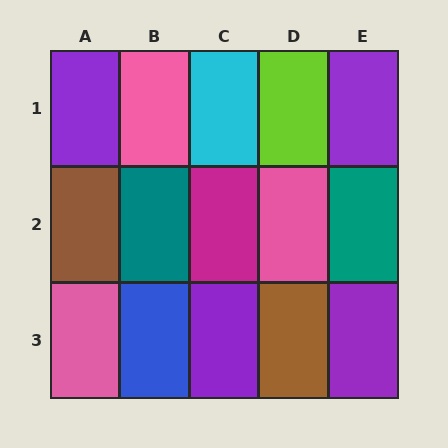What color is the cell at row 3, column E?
Purple.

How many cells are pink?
3 cells are pink.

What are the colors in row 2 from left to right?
Brown, teal, magenta, pink, teal.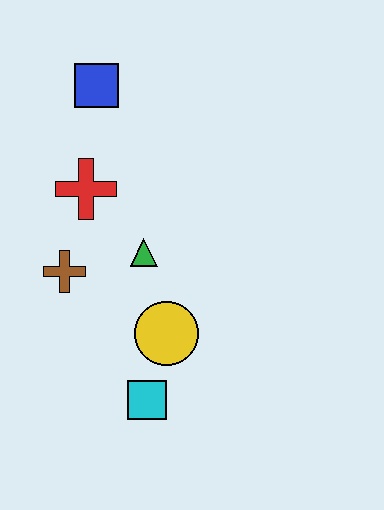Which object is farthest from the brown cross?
The blue square is farthest from the brown cross.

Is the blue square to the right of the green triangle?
No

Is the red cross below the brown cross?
No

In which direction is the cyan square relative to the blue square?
The cyan square is below the blue square.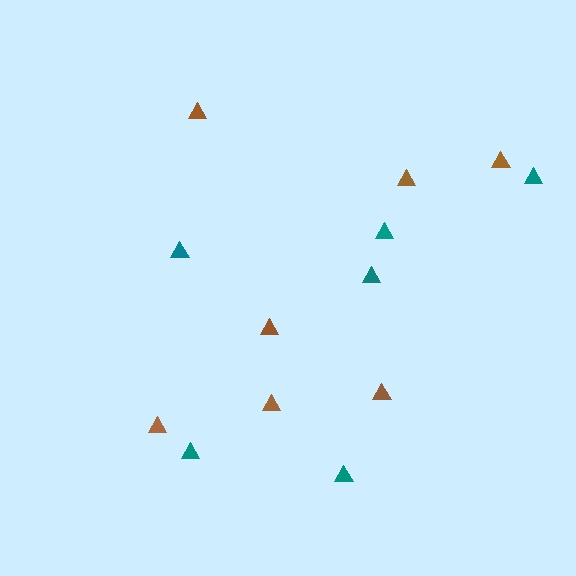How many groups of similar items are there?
There are 2 groups: one group of brown triangles (7) and one group of teal triangles (6).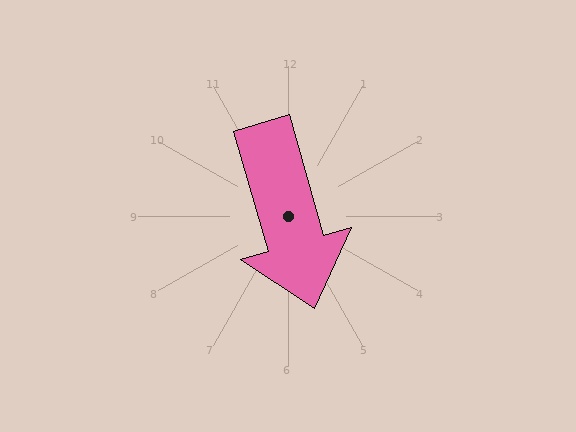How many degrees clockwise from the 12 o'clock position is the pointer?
Approximately 164 degrees.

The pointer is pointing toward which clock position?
Roughly 5 o'clock.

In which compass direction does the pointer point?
South.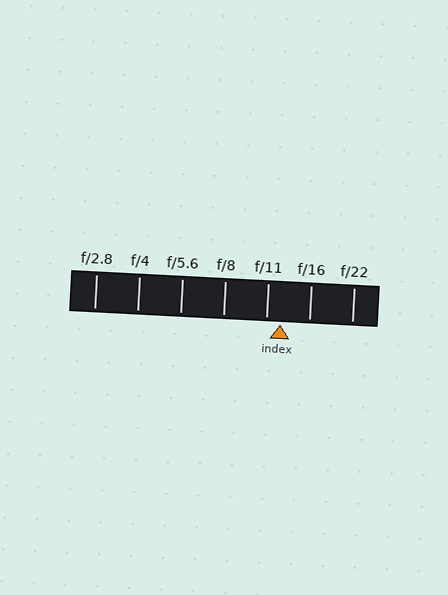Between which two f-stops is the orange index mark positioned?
The index mark is between f/11 and f/16.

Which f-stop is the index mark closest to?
The index mark is closest to f/11.